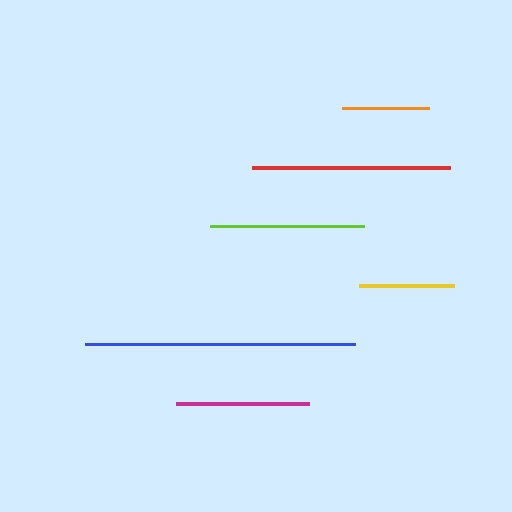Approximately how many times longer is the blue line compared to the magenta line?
The blue line is approximately 2.0 times the length of the magenta line.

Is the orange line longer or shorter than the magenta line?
The magenta line is longer than the orange line.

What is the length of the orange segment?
The orange segment is approximately 88 pixels long.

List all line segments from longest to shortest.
From longest to shortest: blue, red, lime, magenta, yellow, orange.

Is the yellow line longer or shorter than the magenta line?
The magenta line is longer than the yellow line.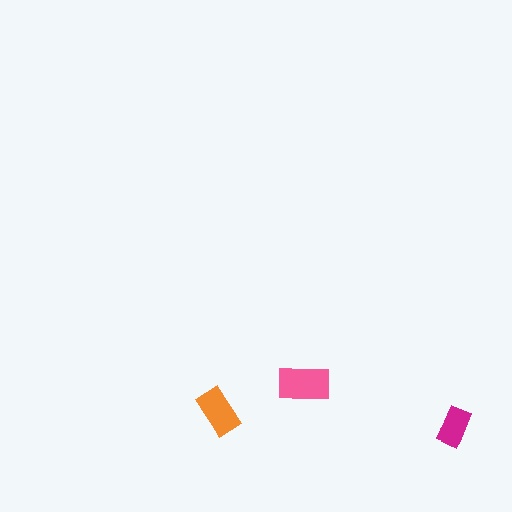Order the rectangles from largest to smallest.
the pink one, the orange one, the magenta one.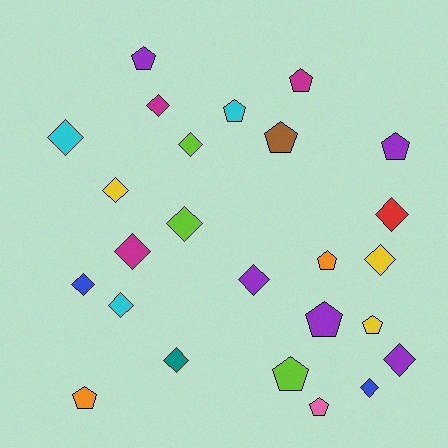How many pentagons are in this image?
There are 11 pentagons.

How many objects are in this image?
There are 25 objects.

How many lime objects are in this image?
There are 3 lime objects.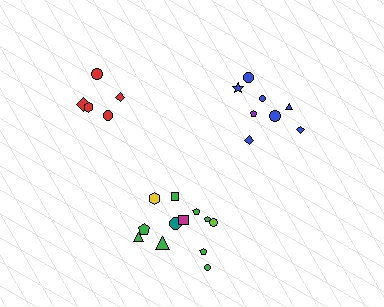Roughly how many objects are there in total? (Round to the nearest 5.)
Roughly 25 objects in total.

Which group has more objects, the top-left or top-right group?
The top-right group.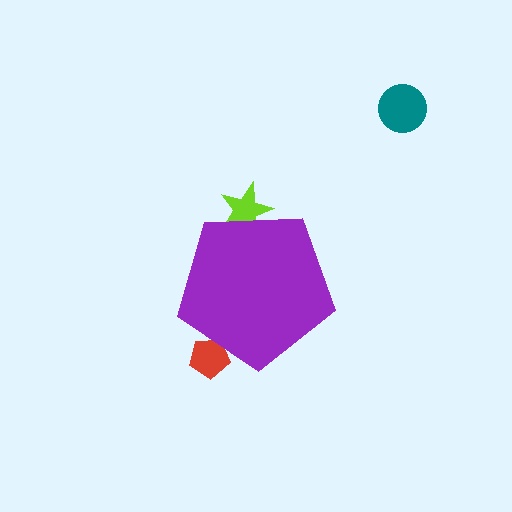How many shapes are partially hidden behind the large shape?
2 shapes are partially hidden.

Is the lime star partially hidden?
Yes, the lime star is partially hidden behind the purple pentagon.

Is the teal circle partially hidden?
No, the teal circle is fully visible.